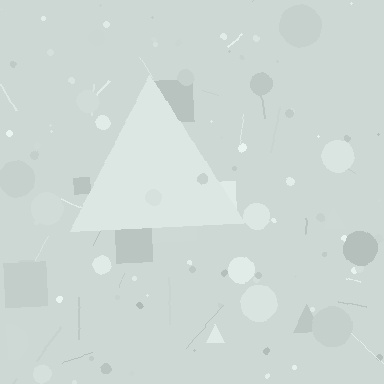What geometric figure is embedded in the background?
A triangle is embedded in the background.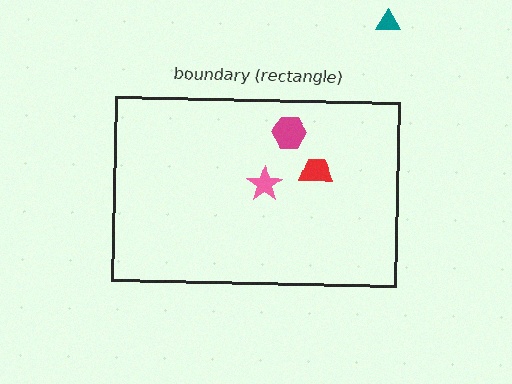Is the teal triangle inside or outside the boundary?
Outside.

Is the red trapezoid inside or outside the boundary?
Inside.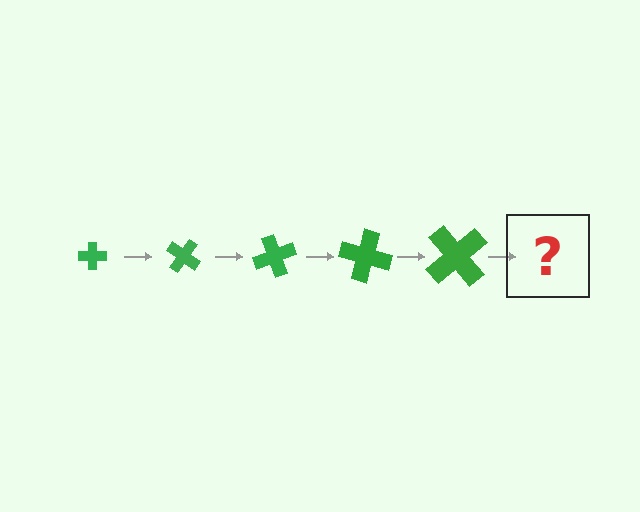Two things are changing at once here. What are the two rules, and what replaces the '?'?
The two rules are that the cross grows larger each step and it rotates 35 degrees each step. The '?' should be a cross, larger than the previous one and rotated 175 degrees from the start.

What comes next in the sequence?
The next element should be a cross, larger than the previous one and rotated 175 degrees from the start.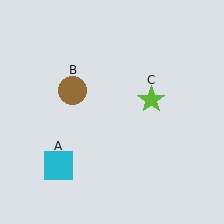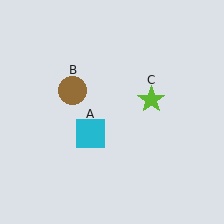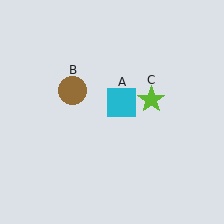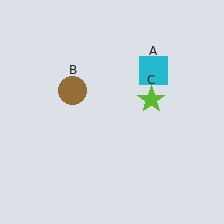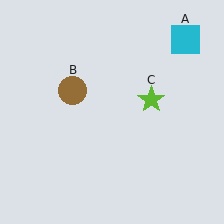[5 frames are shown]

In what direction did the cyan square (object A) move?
The cyan square (object A) moved up and to the right.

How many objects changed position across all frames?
1 object changed position: cyan square (object A).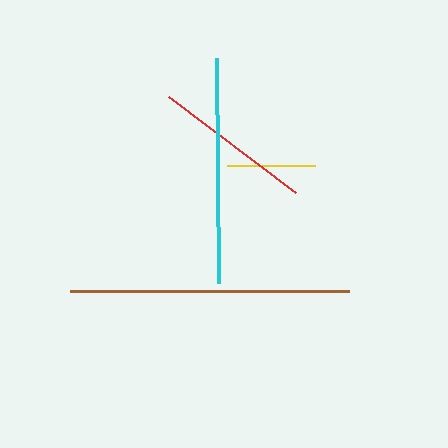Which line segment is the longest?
The brown line is the longest at approximately 279 pixels.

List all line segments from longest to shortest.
From longest to shortest: brown, cyan, red, yellow.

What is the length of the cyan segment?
The cyan segment is approximately 225 pixels long.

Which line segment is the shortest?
The yellow line is the shortest at approximately 88 pixels.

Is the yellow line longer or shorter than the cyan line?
The cyan line is longer than the yellow line.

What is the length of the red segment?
The red segment is approximately 159 pixels long.